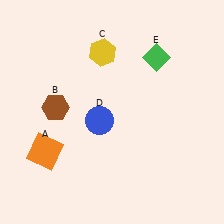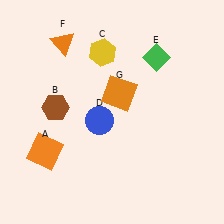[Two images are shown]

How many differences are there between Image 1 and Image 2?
There are 2 differences between the two images.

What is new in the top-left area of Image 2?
An orange triangle (F) was added in the top-left area of Image 2.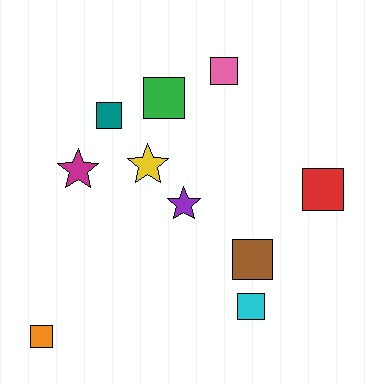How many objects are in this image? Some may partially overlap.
There are 10 objects.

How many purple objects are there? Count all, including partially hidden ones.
There is 1 purple object.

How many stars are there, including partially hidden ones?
There are 3 stars.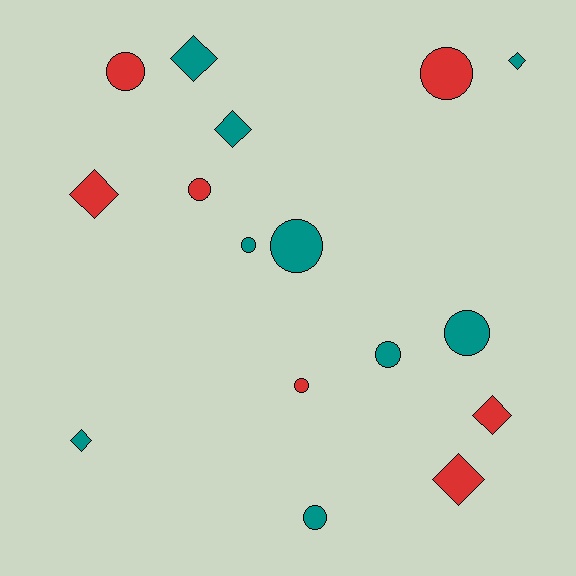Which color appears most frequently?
Teal, with 9 objects.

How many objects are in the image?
There are 16 objects.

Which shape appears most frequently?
Circle, with 9 objects.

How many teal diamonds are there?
There are 4 teal diamonds.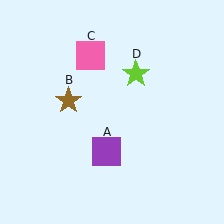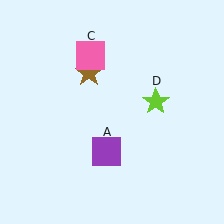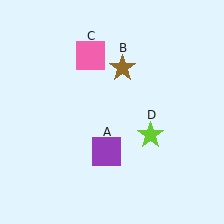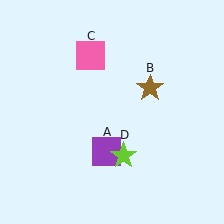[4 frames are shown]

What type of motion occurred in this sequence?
The brown star (object B), lime star (object D) rotated clockwise around the center of the scene.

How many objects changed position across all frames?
2 objects changed position: brown star (object B), lime star (object D).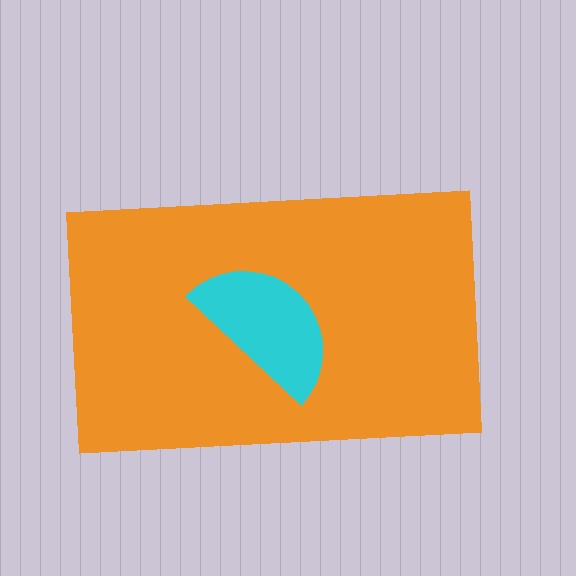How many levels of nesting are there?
2.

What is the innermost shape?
The cyan semicircle.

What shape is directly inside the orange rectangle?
The cyan semicircle.